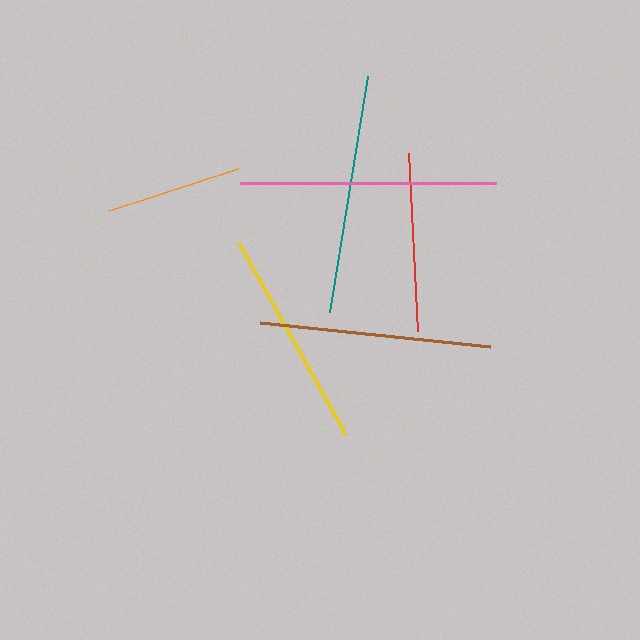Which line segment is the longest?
The pink line is the longest at approximately 256 pixels.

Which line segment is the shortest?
The orange line is the shortest at approximately 135 pixels.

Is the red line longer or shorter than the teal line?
The teal line is longer than the red line.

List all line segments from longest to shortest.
From longest to shortest: pink, teal, brown, yellow, red, orange.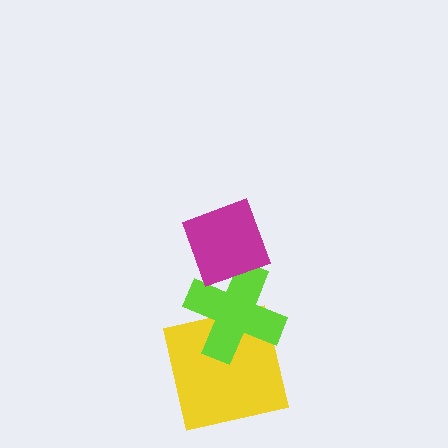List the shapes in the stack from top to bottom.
From top to bottom: the magenta diamond, the lime cross, the yellow square.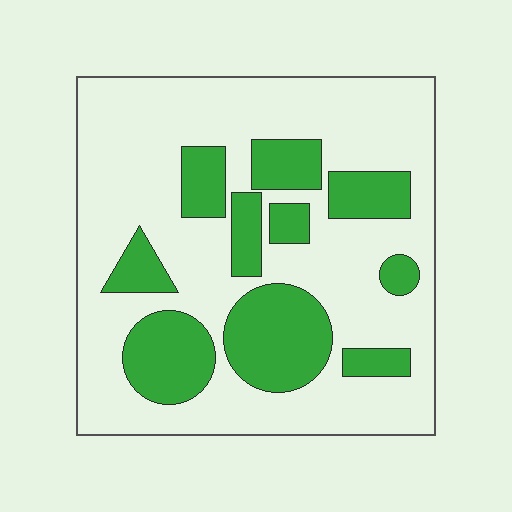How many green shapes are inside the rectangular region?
10.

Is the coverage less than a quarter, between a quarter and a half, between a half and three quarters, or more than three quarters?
Between a quarter and a half.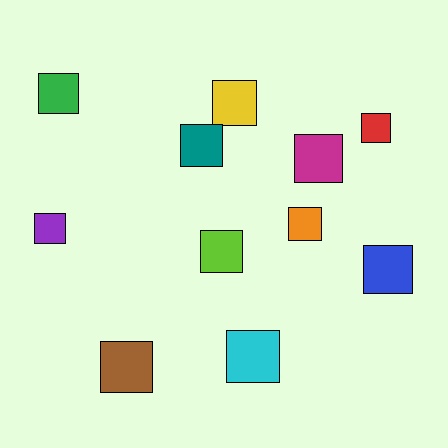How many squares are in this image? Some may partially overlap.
There are 11 squares.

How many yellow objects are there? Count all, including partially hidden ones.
There is 1 yellow object.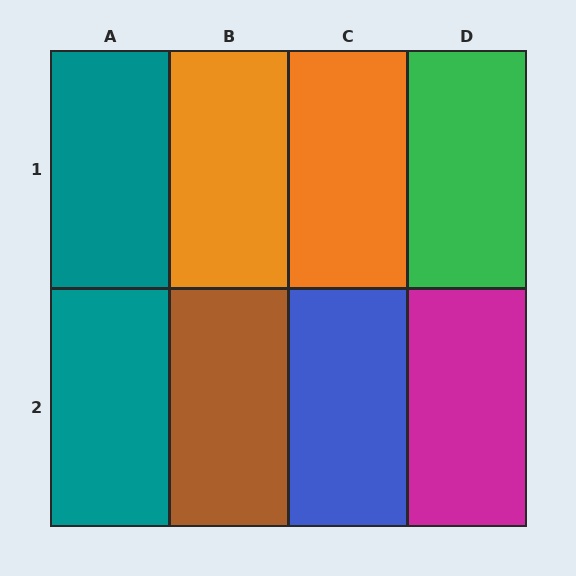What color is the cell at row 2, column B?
Brown.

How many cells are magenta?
1 cell is magenta.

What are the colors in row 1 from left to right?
Teal, orange, orange, green.